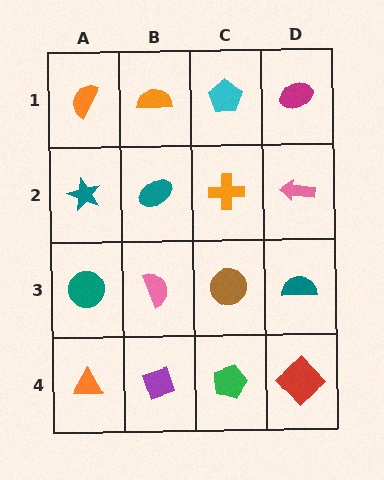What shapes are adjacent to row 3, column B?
A teal ellipse (row 2, column B), a purple diamond (row 4, column B), a teal circle (row 3, column A), a brown circle (row 3, column C).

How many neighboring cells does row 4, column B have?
3.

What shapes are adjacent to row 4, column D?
A teal semicircle (row 3, column D), a green pentagon (row 4, column C).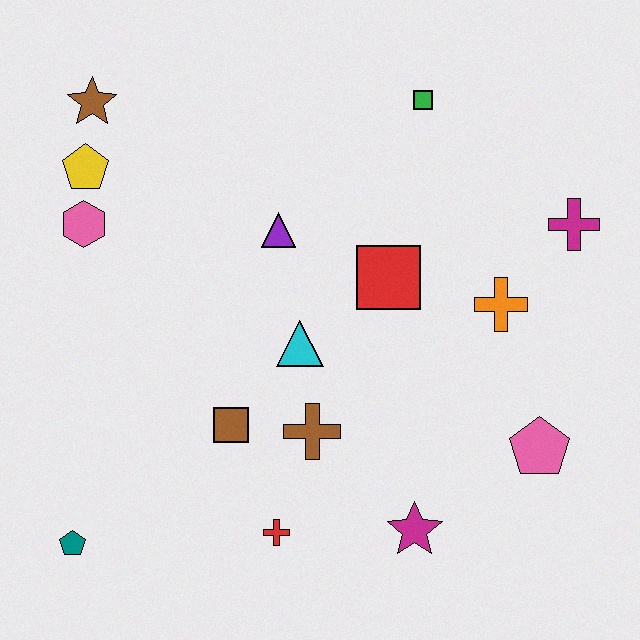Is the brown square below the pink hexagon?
Yes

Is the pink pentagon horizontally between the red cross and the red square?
No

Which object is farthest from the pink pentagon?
The brown star is farthest from the pink pentagon.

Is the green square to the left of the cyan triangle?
No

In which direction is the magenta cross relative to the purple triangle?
The magenta cross is to the right of the purple triangle.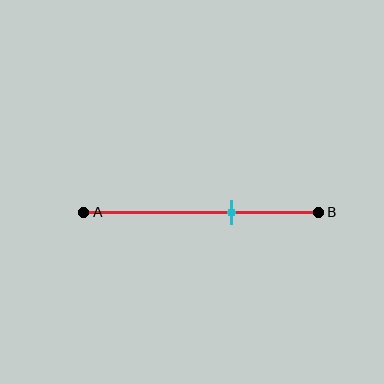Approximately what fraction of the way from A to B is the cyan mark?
The cyan mark is approximately 65% of the way from A to B.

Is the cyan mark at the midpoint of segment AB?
No, the mark is at about 65% from A, not at the 50% midpoint.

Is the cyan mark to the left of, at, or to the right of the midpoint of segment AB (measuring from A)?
The cyan mark is to the right of the midpoint of segment AB.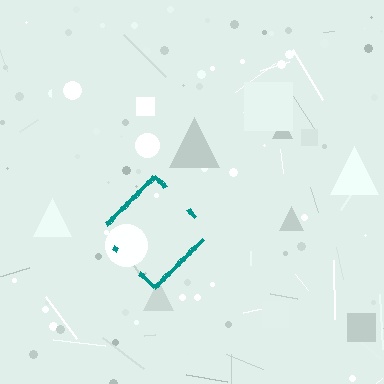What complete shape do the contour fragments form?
The contour fragments form a diamond.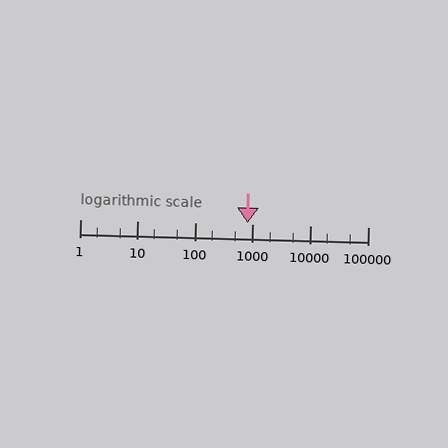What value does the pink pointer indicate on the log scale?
The pointer indicates approximately 810.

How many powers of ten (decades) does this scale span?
The scale spans 5 decades, from 1 to 100000.